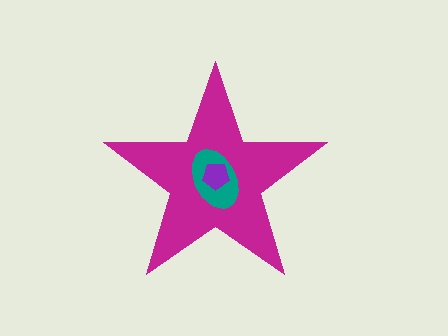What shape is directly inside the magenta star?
The teal ellipse.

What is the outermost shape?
The magenta star.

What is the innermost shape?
The purple pentagon.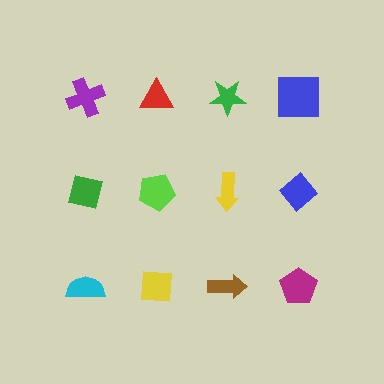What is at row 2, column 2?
A lime pentagon.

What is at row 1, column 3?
A green star.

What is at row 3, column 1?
A cyan semicircle.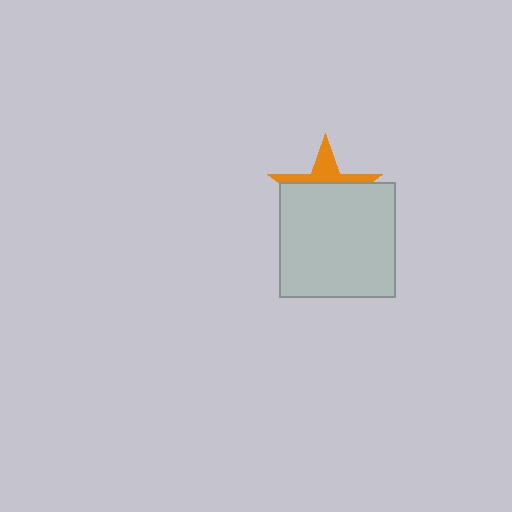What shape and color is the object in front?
The object in front is a light gray square.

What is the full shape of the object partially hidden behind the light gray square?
The partially hidden object is an orange star.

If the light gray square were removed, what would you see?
You would see the complete orange star.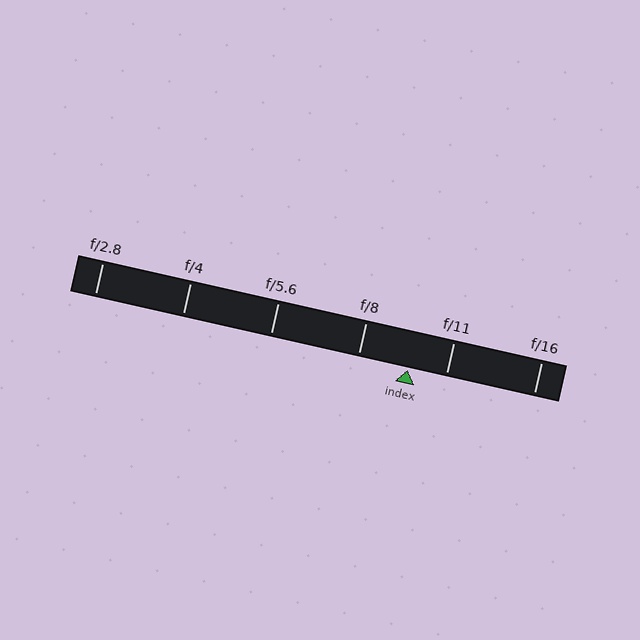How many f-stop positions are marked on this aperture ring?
There are 6 f-stop positions marked.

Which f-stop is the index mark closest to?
The index mark is closest to f/11.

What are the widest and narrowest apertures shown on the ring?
The widest aperture shown is f/2.8 and the narrowest is f/16.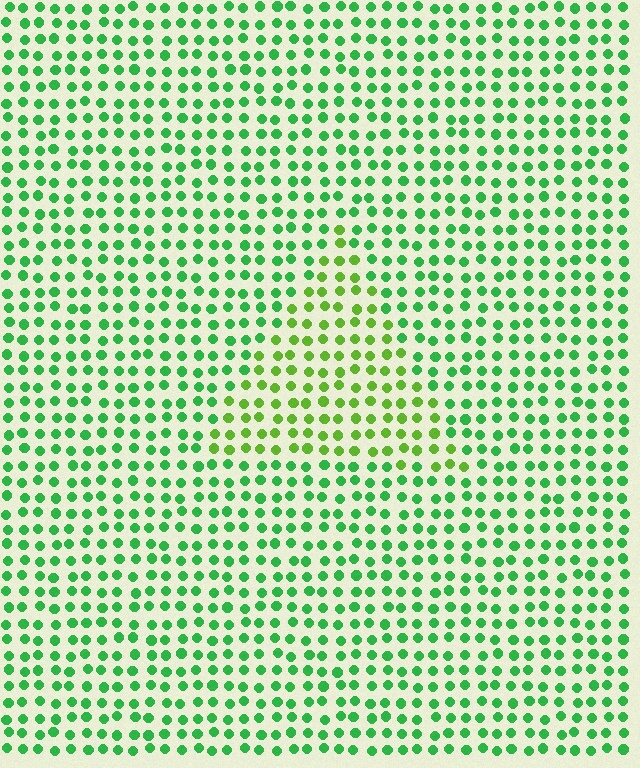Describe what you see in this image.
The image is filled with small green elements in a uniform arrangement. A triangle-shaped region is visible where the elements are tinted to a slightly different hue, forming a subtle color boundary.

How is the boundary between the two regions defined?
The boundary is defined purely by a slight shift in hue (about 33 degrees). Spacing, size, and orientation are identical on both sides.